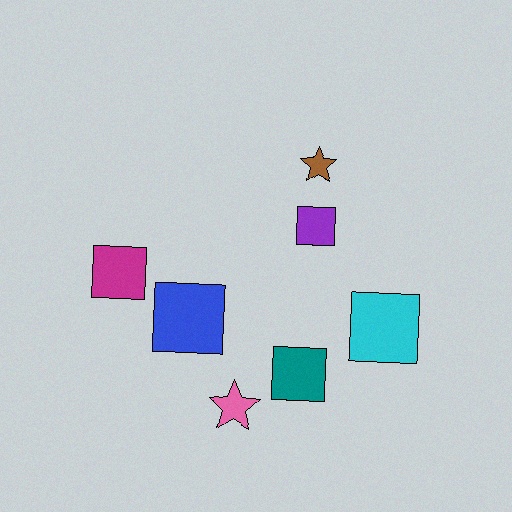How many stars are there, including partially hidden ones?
There are 2 stars.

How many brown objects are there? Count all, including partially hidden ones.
There is 1 brown object.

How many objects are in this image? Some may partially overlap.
There are 7 objects.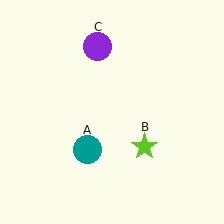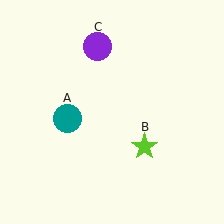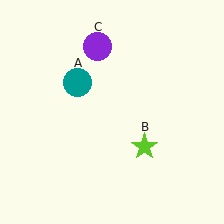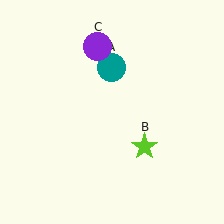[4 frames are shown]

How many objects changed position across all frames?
1 object changed position: teal circle (object A).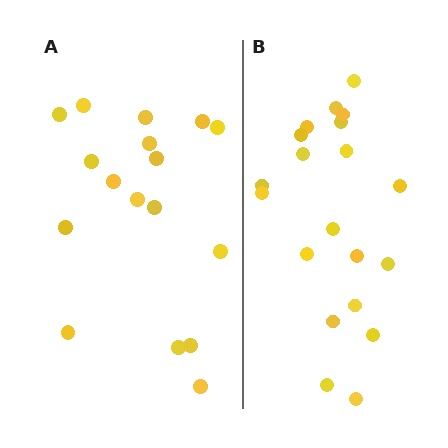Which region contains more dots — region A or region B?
Region B (the right region) has more dots.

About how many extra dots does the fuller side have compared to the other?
Region B has just a few more — roughly 2 or 3 more dots than region A.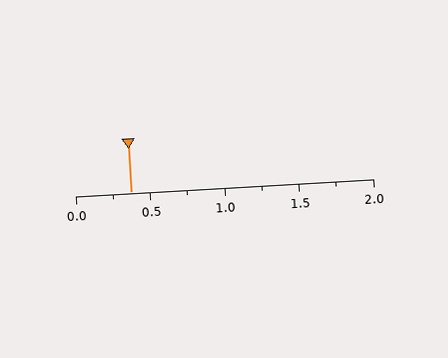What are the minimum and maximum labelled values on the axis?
The axis runs from 0.0 to 2.0.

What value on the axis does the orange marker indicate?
The marker indicates approximately 0.38.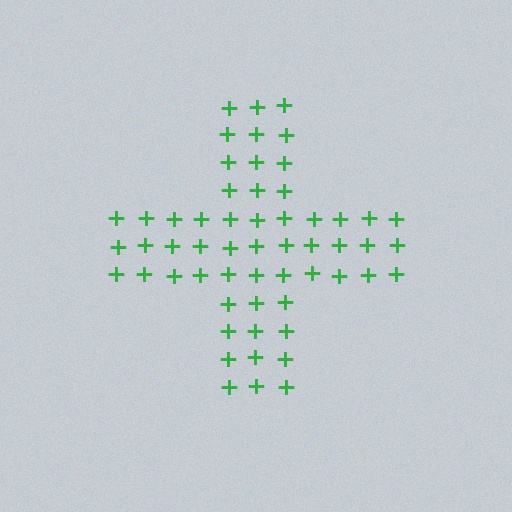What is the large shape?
The large shape is a cross.